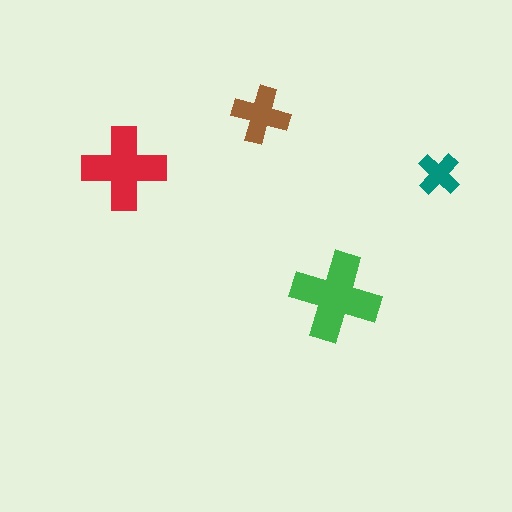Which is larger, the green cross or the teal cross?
The green one.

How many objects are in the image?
There are 4 objects in the image.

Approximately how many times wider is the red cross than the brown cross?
About 1.5 times wider.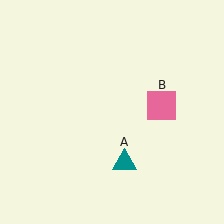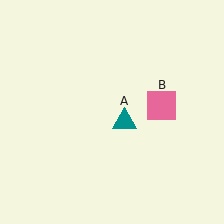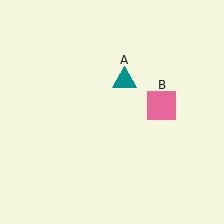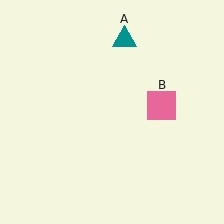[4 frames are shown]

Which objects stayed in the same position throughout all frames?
Pink square (object B) remained stationary.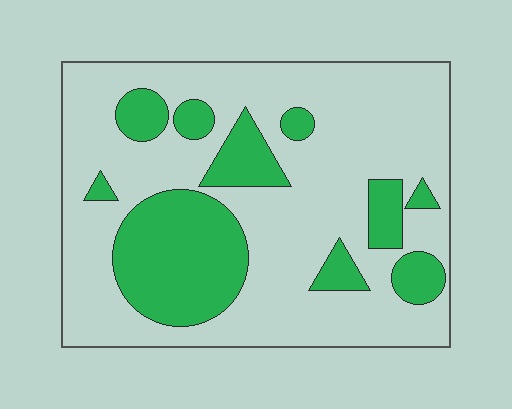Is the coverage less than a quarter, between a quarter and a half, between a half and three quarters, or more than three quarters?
Between a quarter and a half.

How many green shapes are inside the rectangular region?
10.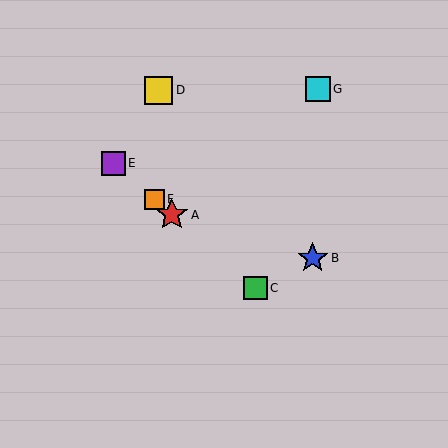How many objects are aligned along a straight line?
4 objects (A, C, E, F) are aligned along a straight line.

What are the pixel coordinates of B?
Object B is at (313, 258).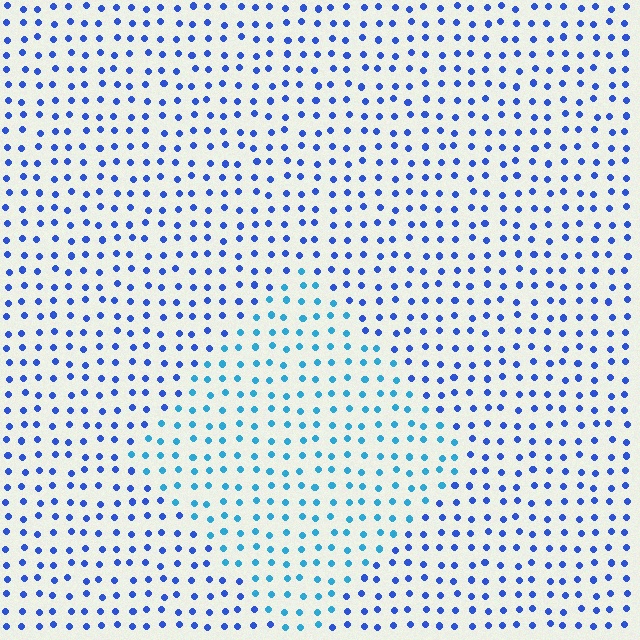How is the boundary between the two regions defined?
The boundary is defined purely by a slight shift in hue (about 31 degrees). Spacing, size, and orientation are identical on both sides.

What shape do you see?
I see a diamond.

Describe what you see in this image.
The image is filled with small blue elements in a uniform arrangement. A diamond-shaped region is visible where the elements are tinted to a slightly different hue, forming a subtle color boundary.